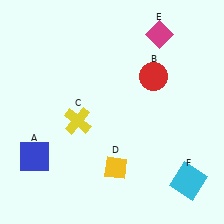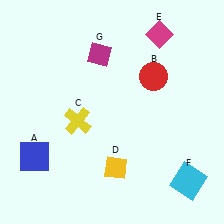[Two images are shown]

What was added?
A magenta diamond (G) was added in Image 2.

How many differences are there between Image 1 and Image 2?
There is 1 difference between the two images.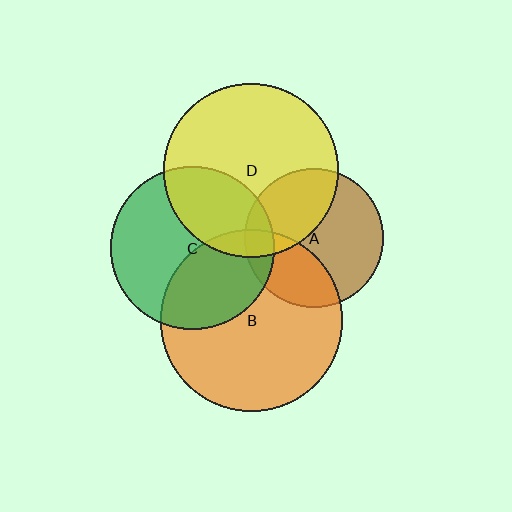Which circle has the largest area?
Circle B (orange).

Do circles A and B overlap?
Yes.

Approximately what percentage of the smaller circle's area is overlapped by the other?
Approximately 30%.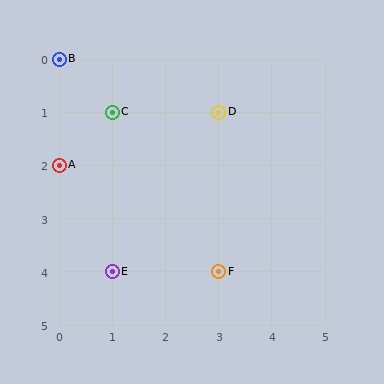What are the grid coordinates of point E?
Point E is at grid coordinates (1, 4).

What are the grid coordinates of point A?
Point A is at grid coordinates (0, 2).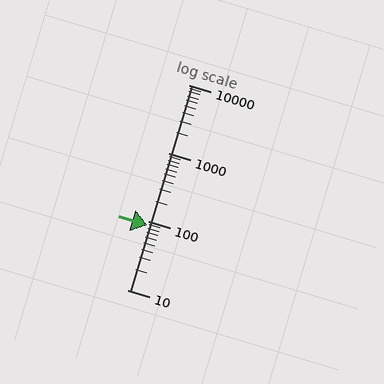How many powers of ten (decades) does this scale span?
The scale spans 3 decades, from 10 to 10000.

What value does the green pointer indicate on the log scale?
The pointer indicates approximately 87.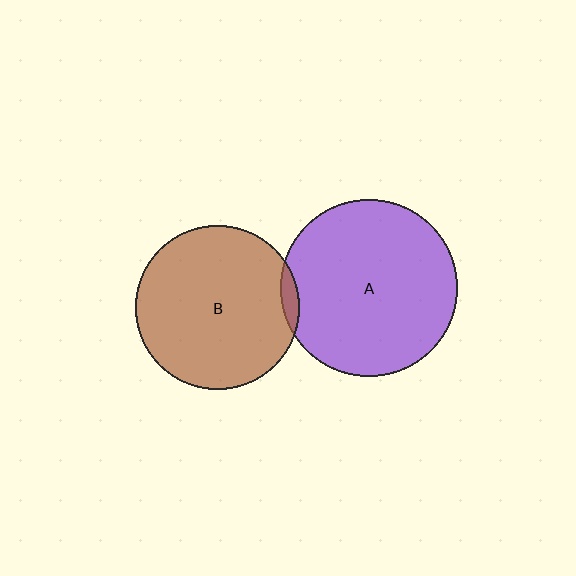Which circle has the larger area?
Circle A (purple).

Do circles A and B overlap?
Yes.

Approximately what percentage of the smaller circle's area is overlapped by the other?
Approximately 5%.